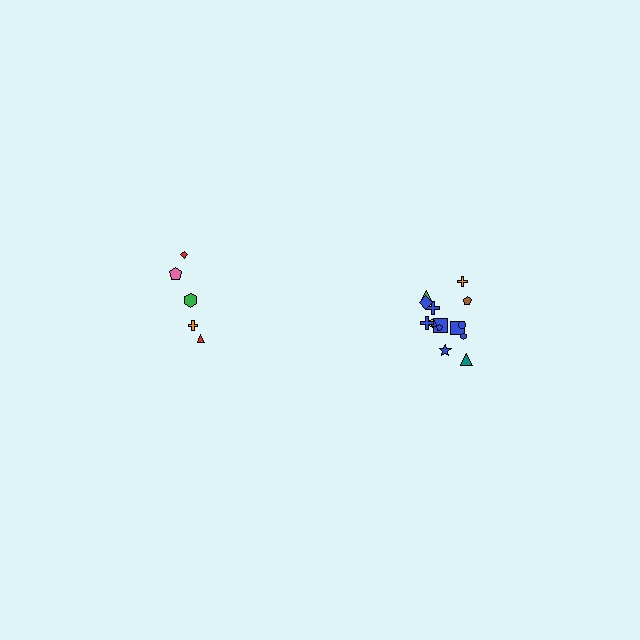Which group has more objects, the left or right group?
The right group.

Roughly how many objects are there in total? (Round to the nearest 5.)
Roughly 20 objects in total.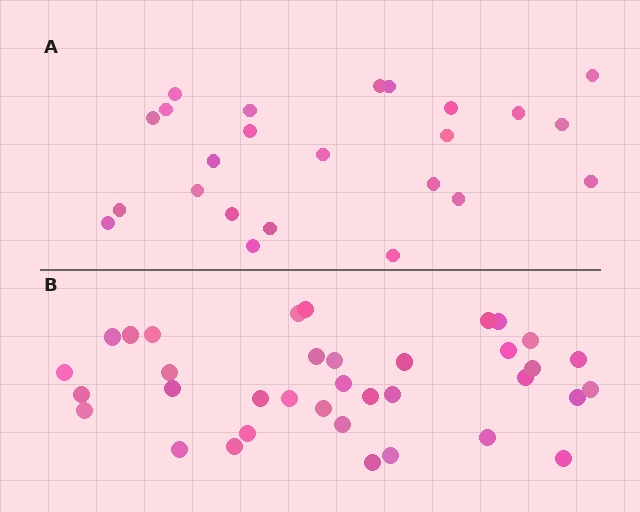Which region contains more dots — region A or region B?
Region B (the bottom region) has more dots.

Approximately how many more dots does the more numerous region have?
Region B has roughly 12 or so more dots than region A.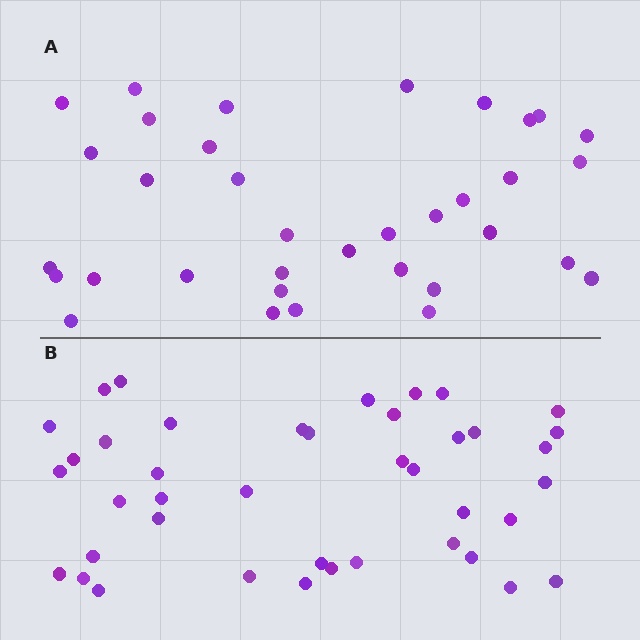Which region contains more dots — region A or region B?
Region B (the bottom region) has more dots.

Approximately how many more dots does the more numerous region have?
Region B has about 6 more dots than region A.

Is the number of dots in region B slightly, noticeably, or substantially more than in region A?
Region B has only slightly more — the two regions are fairly close. The ratio is roughly 1.2 to 1.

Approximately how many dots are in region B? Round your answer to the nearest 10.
About 40 dots. (The exact count is 41, which rounds to 40.)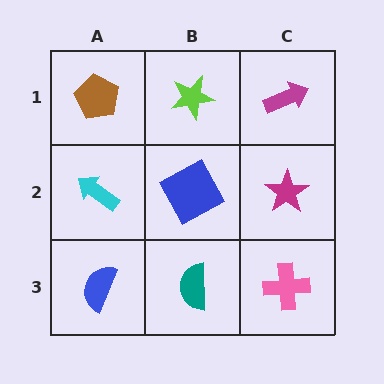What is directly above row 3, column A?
A cyan arrow.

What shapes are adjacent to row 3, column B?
A blue square (row 2, column B), a blue semicircle (row 3, column A), a pink cross (row 3, column C).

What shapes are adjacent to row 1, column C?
A magenta star (row 2, column C), a lime star (row 1, column B).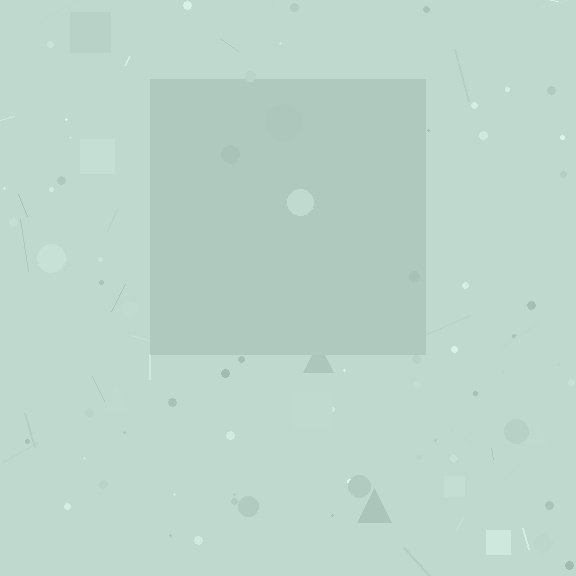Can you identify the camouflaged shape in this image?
The camouflaged shape is a square.